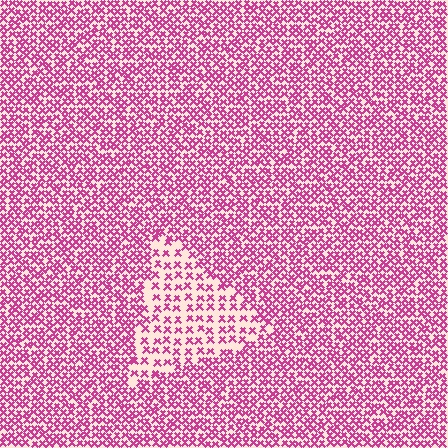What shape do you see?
I see a triangle.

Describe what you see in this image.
The image contains small magenta elements arranged at two different densities. A triangle-shaped region is visible where the elements are less densely packed than the surrounding area.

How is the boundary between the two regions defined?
The boundary is defined by a change in element density (approximately 2.0x ratio). All elements are the same color, size, and shape.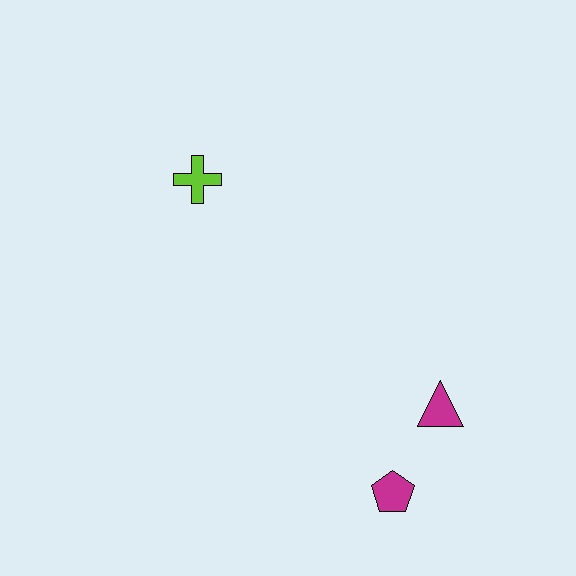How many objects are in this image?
There are 3 objects.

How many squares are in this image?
There are no squares.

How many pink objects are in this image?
There are no pink objects.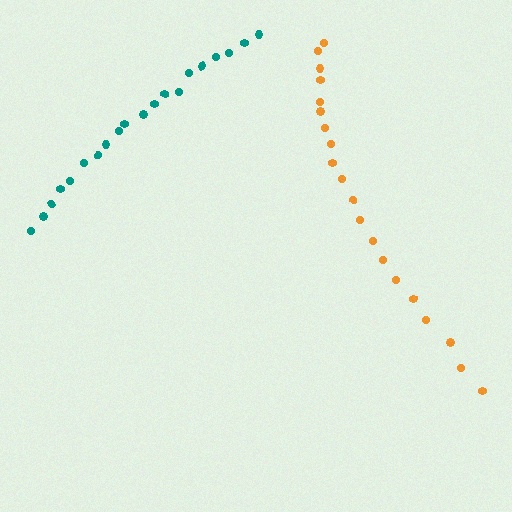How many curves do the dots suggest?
There are 2 distinct paths.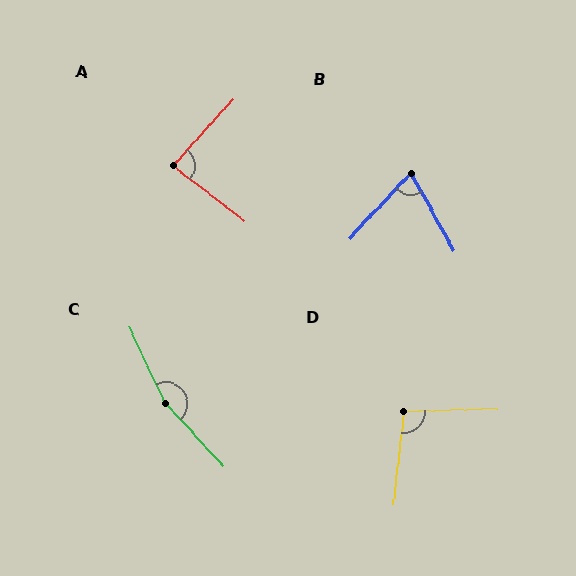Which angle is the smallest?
B, at approximately 72 degrees.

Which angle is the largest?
C, at approximately 163 degrees.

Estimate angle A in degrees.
Approximately 85 degrees.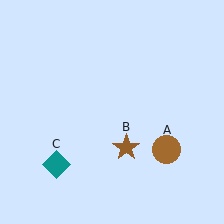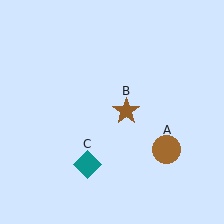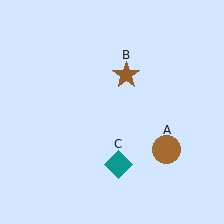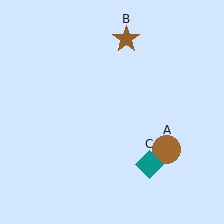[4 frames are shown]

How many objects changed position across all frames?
2 objects changed position: brown star (object B), teal diamond (object C).